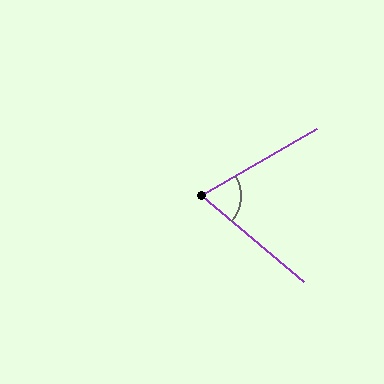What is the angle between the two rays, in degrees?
Approximately 70 degrees.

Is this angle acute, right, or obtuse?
It is acute.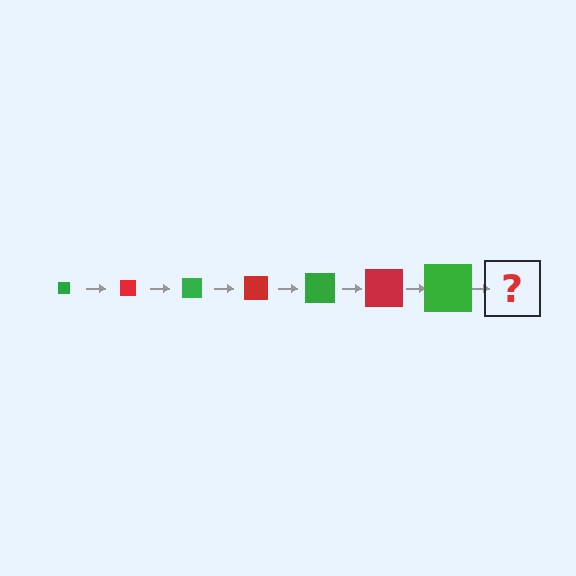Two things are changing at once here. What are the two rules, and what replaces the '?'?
The two rules are that the square grows larger each step and the color cycles through green and red. The '?' should be a red square, larger than the previous one.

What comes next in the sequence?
The next element should be a red square, larger than the previous one.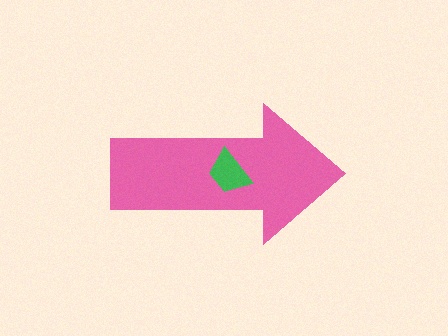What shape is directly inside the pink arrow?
The green trapezoid.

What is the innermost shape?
The green trapezoid.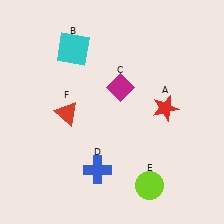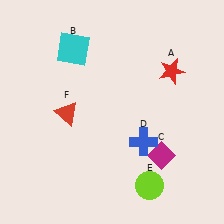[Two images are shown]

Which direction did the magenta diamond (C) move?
The magenta diamond (C) moved down.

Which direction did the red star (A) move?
The red star (A) moved up.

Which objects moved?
The objects that moved are: the red star (A), the magenta diamond (C), the blue cross (D).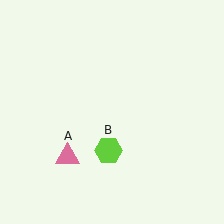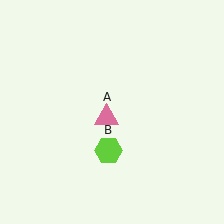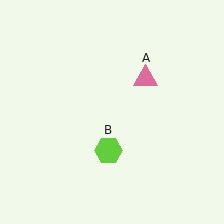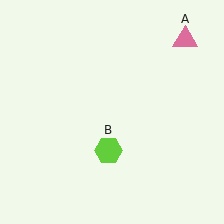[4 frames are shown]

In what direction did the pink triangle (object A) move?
The pink triangle (object A) moved up and to the right.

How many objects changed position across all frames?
1 object changed position: pink triangle (object A).